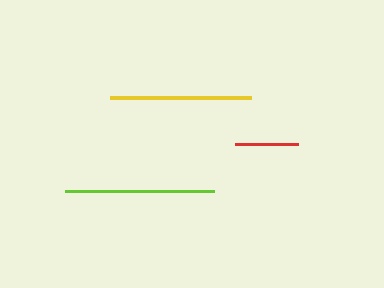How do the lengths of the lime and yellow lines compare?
The lime and yellow lines are approximately the same length.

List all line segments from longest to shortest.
From longest to shortest: lime, yellow, red.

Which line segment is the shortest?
The red line is the shortest at approximately 64 pixels.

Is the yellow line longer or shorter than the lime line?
The lime line is longer than the yellow line.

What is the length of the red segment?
The red segment is approximately 64 pixels long.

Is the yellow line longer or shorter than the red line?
The yellow line is longer than the red line.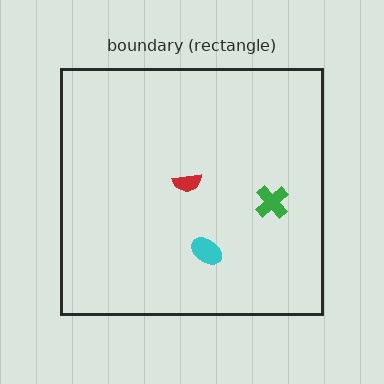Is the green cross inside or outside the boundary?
Inside.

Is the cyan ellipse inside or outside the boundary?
Inside.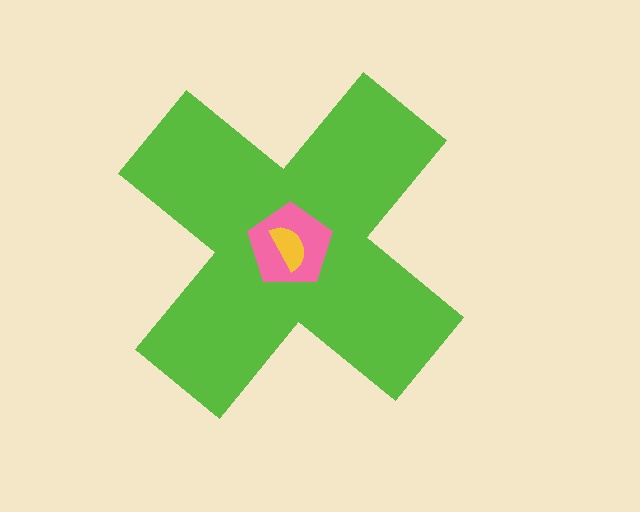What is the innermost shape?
The yellow semicircle.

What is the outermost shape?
The lime cross.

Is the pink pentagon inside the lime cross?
Yes.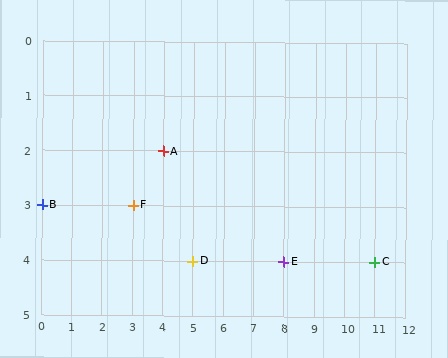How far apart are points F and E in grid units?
Points F and E are 5 columns and 1 row apart (about 5.1 grid units diagonally).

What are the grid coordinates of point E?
Point E is at grid coordinates (8, 4).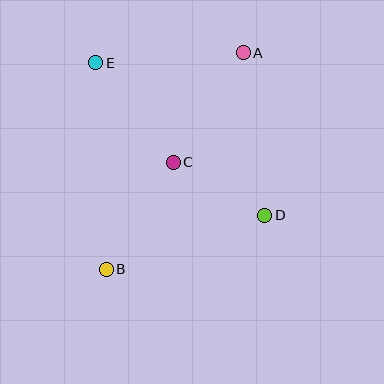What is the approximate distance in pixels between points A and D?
The distance between A and D is approximately 164 pixels.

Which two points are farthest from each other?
Points A and B are farthest from each other.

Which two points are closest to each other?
Points C and D are closest to each other.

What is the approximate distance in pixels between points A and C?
The distance between A and C is approximately 130 pixels.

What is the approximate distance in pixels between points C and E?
The distance between C and E is approximately 126 pixels.